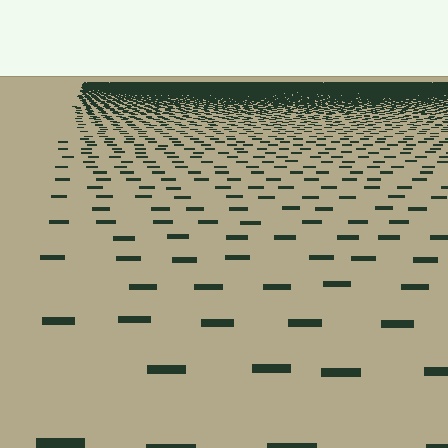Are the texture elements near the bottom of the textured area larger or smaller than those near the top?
Larger. Near the bottom, elements are closer to the viewer and appear at a bigger on-screen size.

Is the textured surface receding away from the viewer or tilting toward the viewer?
The surface is receding away from the viewer. Texture elements get smaller and denser toward the top.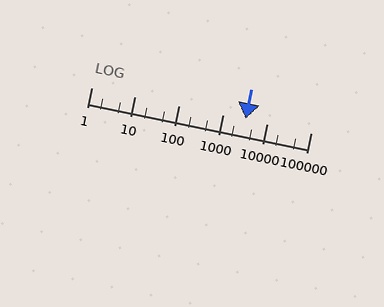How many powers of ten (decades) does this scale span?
The scale spans 5 decades, from 1 to 100000.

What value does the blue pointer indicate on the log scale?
The pointer indicates approximately 3300.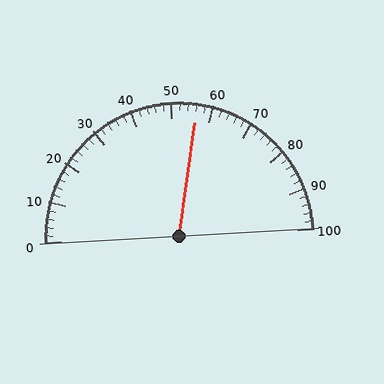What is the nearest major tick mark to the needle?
The nearest major tick mark is 60.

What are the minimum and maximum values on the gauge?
The gauge ranges from 0 to 100.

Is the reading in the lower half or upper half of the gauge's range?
The reading is in the upper half of the range (0 to 100).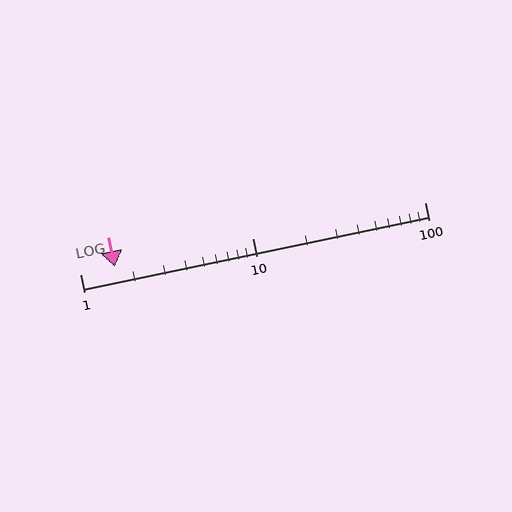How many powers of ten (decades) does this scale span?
The scale spans 2 decades, from 1 to 100.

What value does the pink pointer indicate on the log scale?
The pointer indicates approximately 1.6.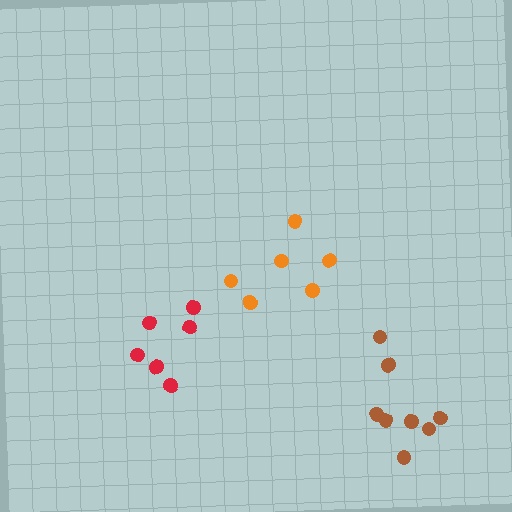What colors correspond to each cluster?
The clusters are colored: orange, red, brown.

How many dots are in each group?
Group 1: 6 dots, Group 2: 6 dots, Group 3: 8 dots (20 total).